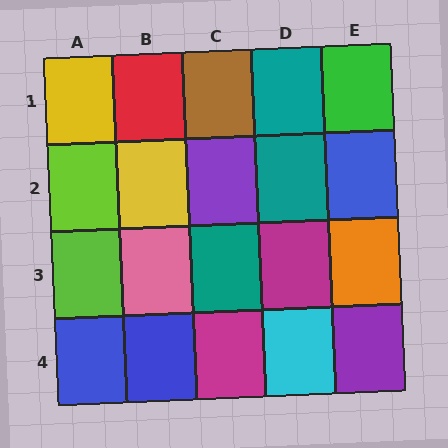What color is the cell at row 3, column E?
Orange.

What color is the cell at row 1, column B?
Red.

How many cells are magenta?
2 cells are magenta.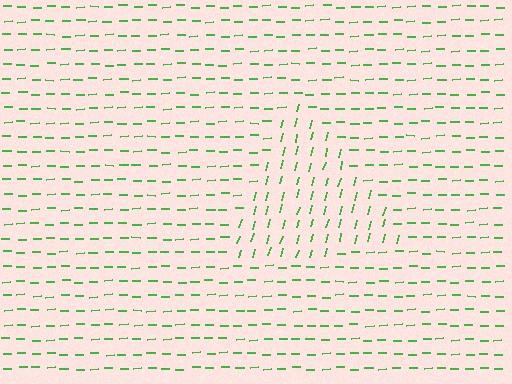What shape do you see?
I see a triangle.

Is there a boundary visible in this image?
Yes, there is a texture boundary formed by a change in line orientation.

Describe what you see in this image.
The image is filled with small green line segments. A triangle region in the image has lines oriented differently from the surrounding lines, creating a visible texture boundary.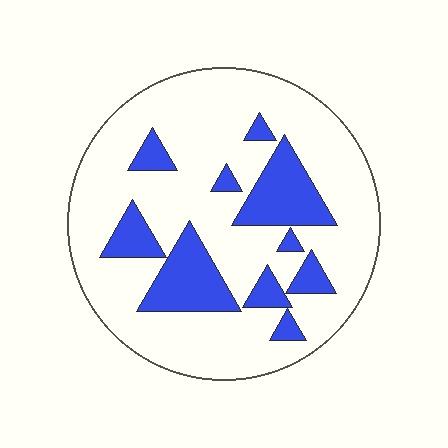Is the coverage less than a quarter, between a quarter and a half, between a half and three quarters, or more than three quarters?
Less than a quarter.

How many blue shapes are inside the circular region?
10.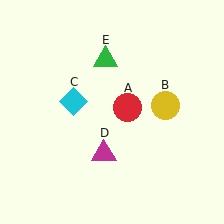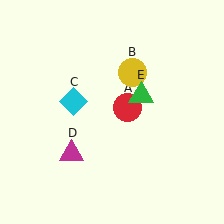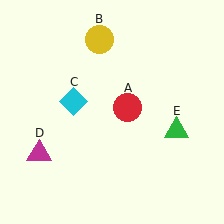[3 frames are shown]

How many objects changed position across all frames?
3 objects changed position: yellow circle (object B), magenta triangle (object D), green triangle (object E).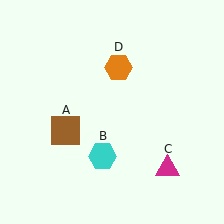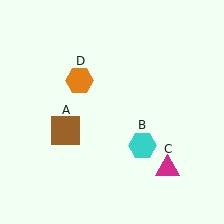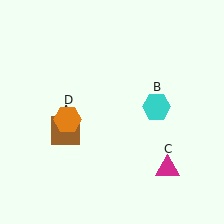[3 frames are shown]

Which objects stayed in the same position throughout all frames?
Brown square (object A) and magenta triangle (object C) remained stationary.